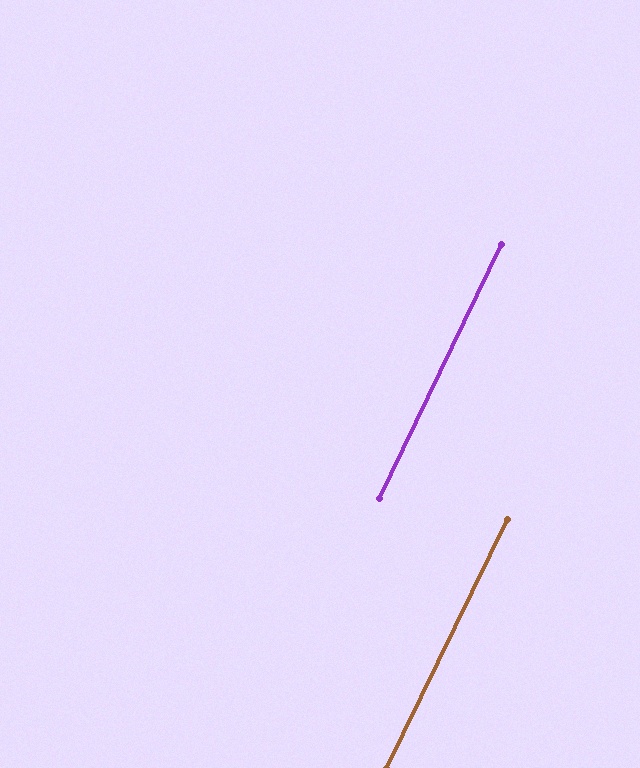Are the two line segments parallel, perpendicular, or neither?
Parallel — their directions differ by only 0.2°.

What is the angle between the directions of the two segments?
Approximately 0 degrees.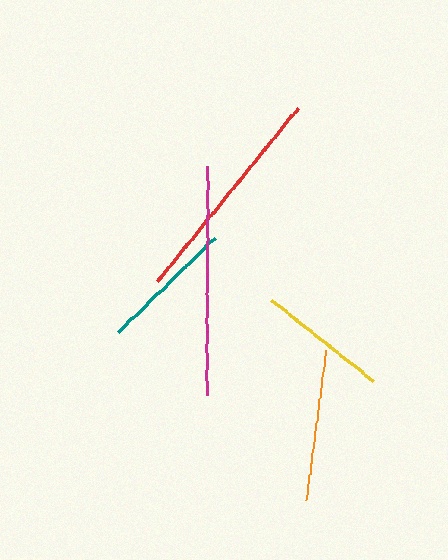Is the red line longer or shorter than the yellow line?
The red line is longer than the yellow line.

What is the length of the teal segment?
The teal segment is approximately 135 pixels long.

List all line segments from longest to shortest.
From longest to shortest: magenta, red, orange, teal, yellow.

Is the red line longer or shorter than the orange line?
The red line is longer than the orange line.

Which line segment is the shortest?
The yellow line is the shortest at approximately 131 pixels.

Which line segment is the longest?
The magenta line is the longest at approximately 229 pixels.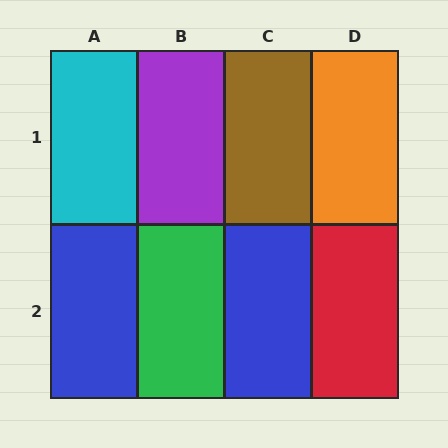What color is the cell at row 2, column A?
Blue.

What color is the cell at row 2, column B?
Green.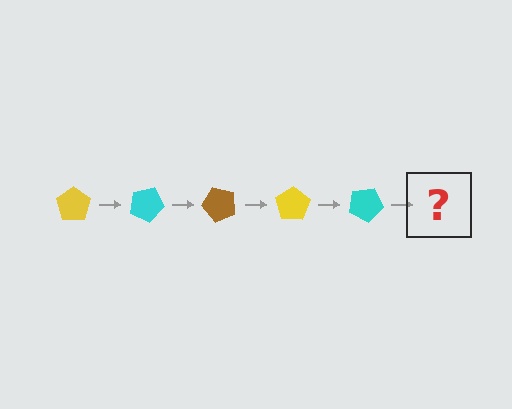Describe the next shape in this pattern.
It should be a brown pentagon, rotated 125 degrees from the start.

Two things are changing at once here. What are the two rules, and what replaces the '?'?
The two rules are that it rotates 25 degrees each step and the color cycles through yellow, cyan, and brown. The '?' should be a brown pentagon, rotated 125 degrees from the start.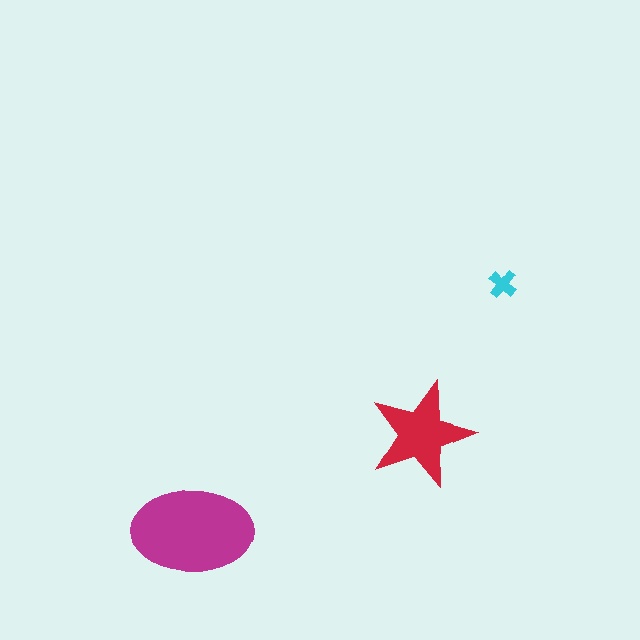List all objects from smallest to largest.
The cyan cross, the red star, the magenta ellipse.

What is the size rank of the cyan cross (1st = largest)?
3rd.